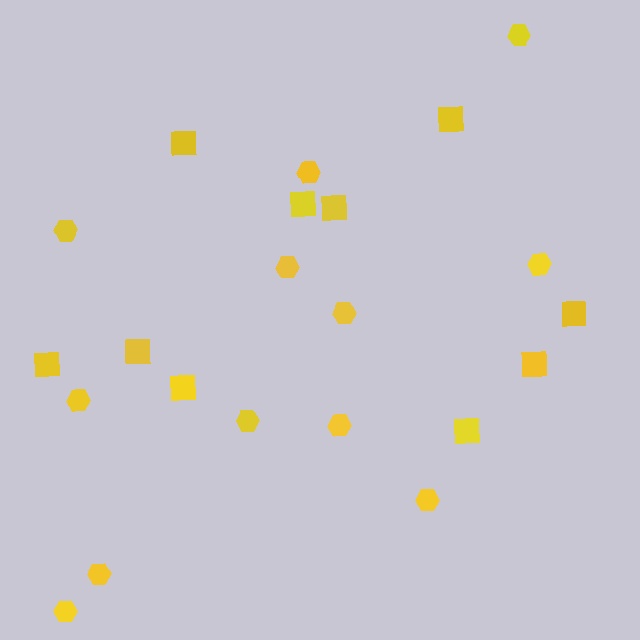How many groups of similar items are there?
There are 2 groups: one group of hexagons (12) and one group of squares (10).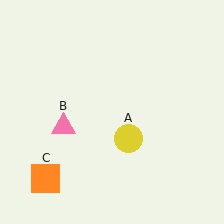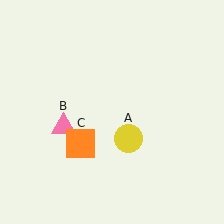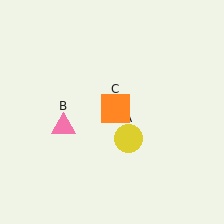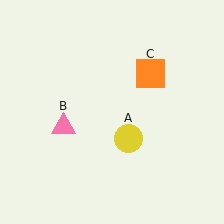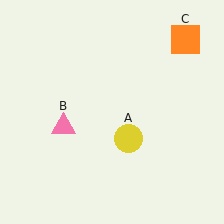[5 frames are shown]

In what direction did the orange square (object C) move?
The orange square (object C) moved up and to the right.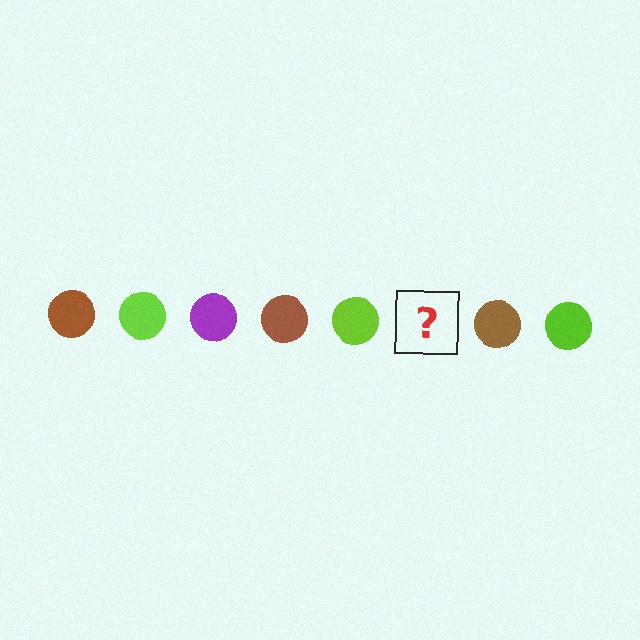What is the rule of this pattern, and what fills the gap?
The rule is that the pattern cycles through brown, lime, purple circles. The gap should be filled with a purple circle.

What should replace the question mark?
The question mark should be replaced with a purple circle.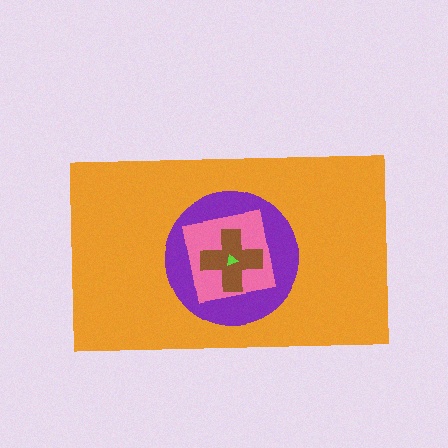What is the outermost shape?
The orange rectangle.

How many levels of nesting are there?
5.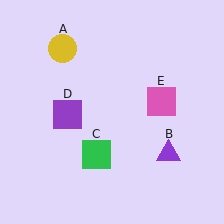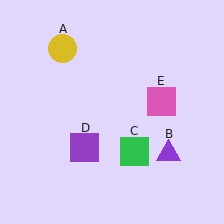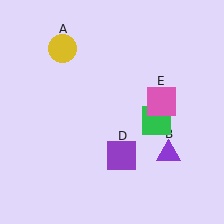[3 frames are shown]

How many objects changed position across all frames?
2 objects changed position: green square (object C), purple square (object D).